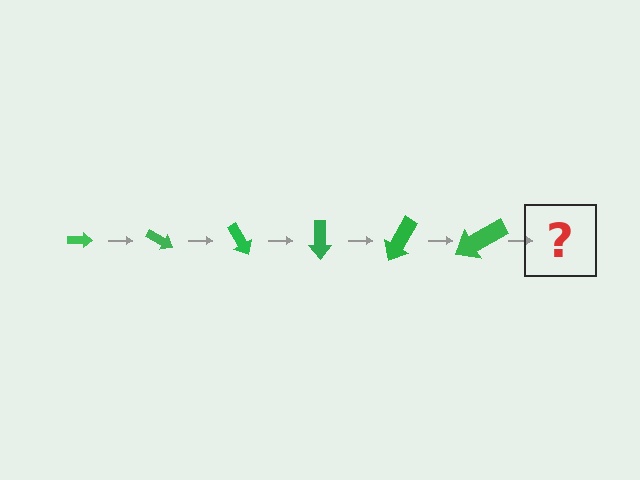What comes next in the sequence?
The next element should be an arrow, larger than the previous one and rotated 180 degrees from the start.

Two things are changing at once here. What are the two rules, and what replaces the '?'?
The two rules are that the arrow grows larger each step and it rotates 30 degrees each step. The '?' should be an arrow, larger than the previous one and rotated 180 degrees from the start.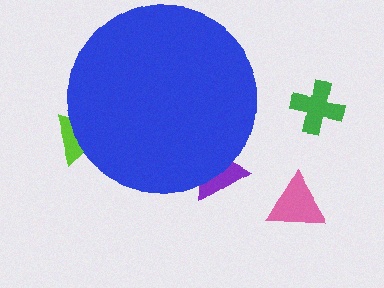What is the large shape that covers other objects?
A blue circle.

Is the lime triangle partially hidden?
Yes, the lime triangle is partially hidden behind the blue circle.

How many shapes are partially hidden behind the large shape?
3 shapes are partially hidden.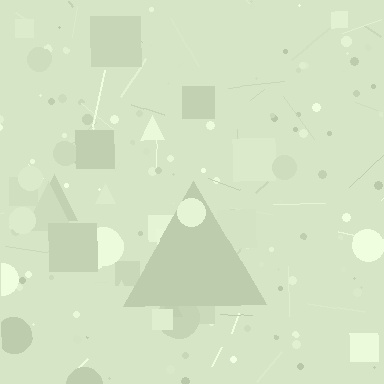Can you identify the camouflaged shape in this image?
The camouflaged shape is a triangle.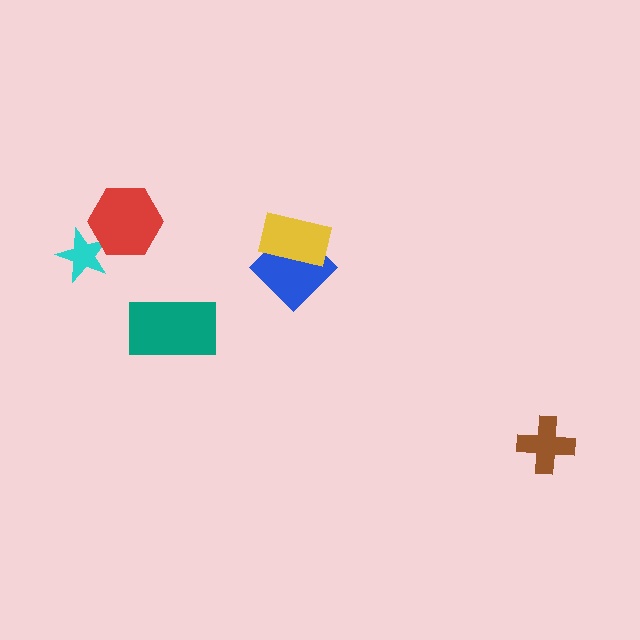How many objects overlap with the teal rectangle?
0 objects overlap with the teal rectangle.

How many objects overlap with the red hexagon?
1 object overlaps with the red hexagon.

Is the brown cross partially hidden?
No, no other shape covers it.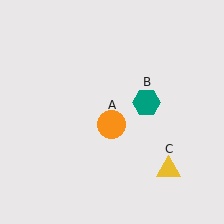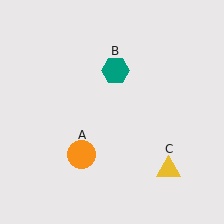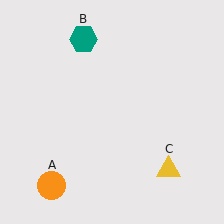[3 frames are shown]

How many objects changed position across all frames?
2 objects changed position: orange circle (object A), teal hexagon (object B).